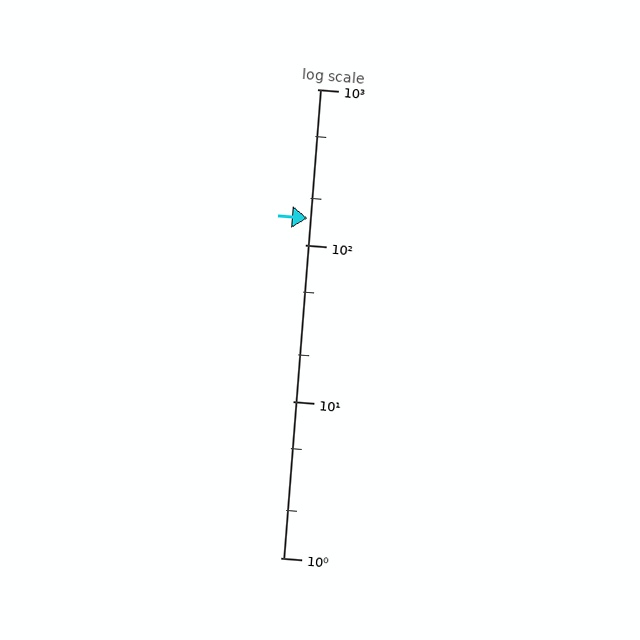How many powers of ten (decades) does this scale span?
The scale spans 3 decades, from 1 to 1000.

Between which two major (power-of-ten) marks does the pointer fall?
The pointer is between 100 and 1000.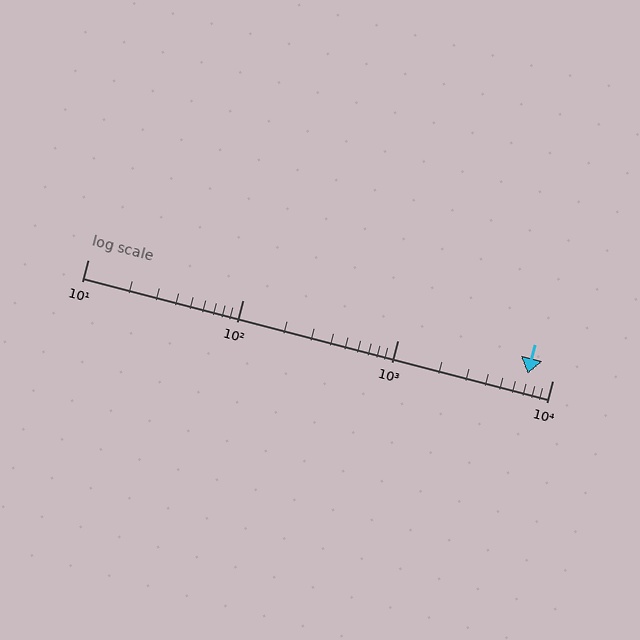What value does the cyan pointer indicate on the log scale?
The pointer indicates approximately 6900.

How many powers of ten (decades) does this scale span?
The scale spans 3 decades, from 10 to 10000.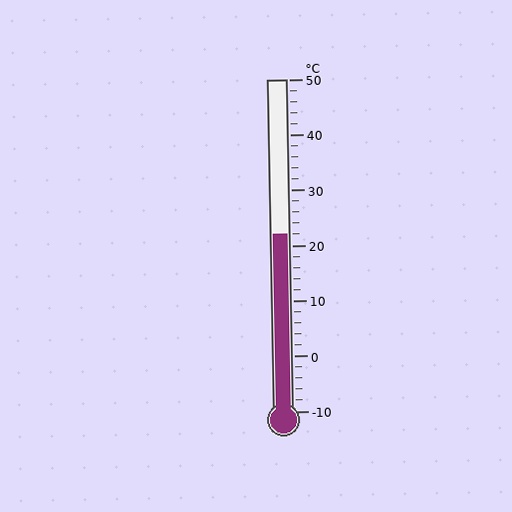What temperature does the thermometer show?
The thermometer shows approximately 22°C.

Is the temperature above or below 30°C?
The temperature is below 30°C.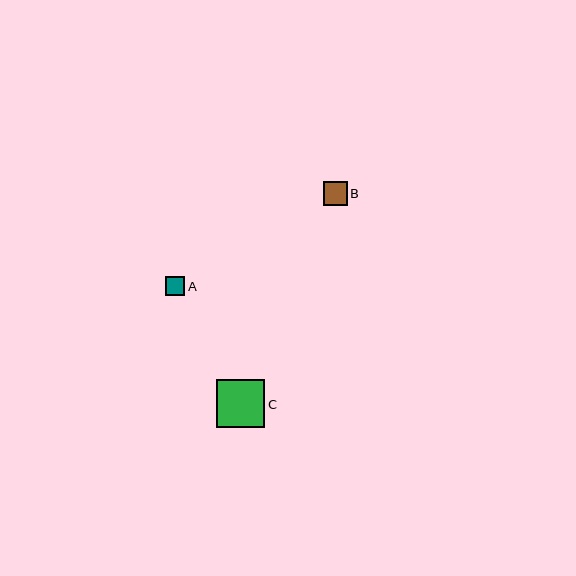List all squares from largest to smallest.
From largest to smallest: C, B, A.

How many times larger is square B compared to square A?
Square B is approximately 1.2 times the size of square A.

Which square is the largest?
Square C is the largest with a size of approximately 48 pixels.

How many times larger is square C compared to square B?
Square C is approximately 2.0 times the size of square B.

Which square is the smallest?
Square A is the smallest with a size of approximately 20 pixels.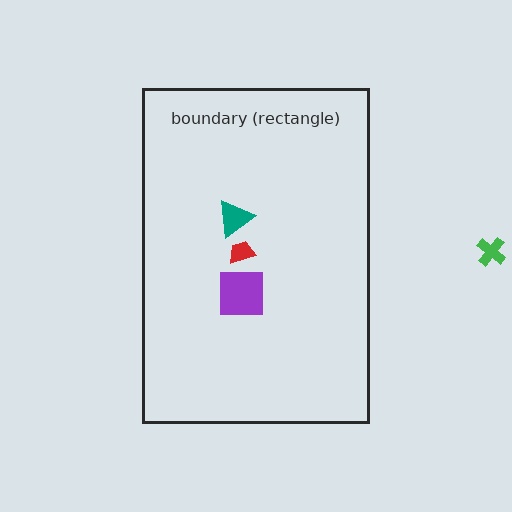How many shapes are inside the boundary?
3 inside, 1 outside.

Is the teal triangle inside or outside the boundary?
Inside.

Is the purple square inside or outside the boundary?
Inside.